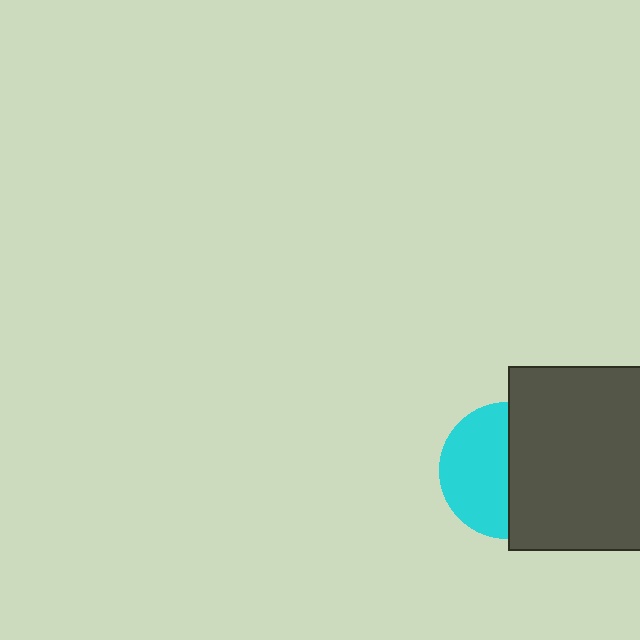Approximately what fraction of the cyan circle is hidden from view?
Roughly 50% of the cyan circle is hidden behind the dark gray rectangle.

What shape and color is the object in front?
The object in front is a dark gray rectangle.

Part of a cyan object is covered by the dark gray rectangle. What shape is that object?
It is a circle.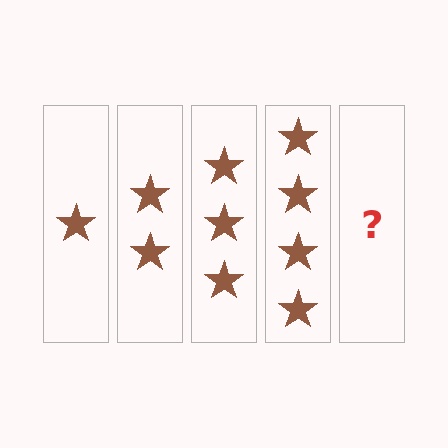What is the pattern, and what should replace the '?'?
The pattern is that each step adds one more star. The '?' should be 5 stars.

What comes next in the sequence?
The next element should be 5 stars.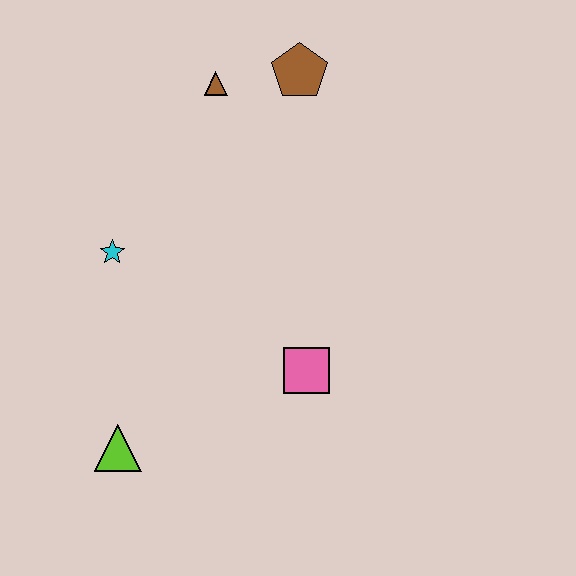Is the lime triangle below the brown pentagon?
Yes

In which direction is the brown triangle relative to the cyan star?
The brown triangle is above the cyan star.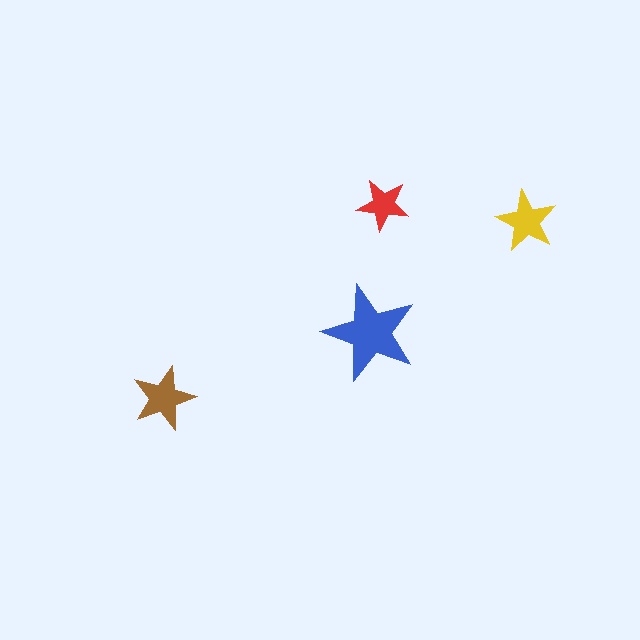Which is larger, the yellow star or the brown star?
The brown one.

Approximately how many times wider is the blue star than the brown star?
About 1.5 times wider.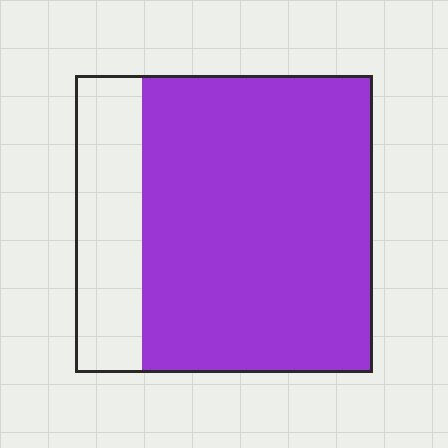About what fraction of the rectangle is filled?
About four fifths (4/5).